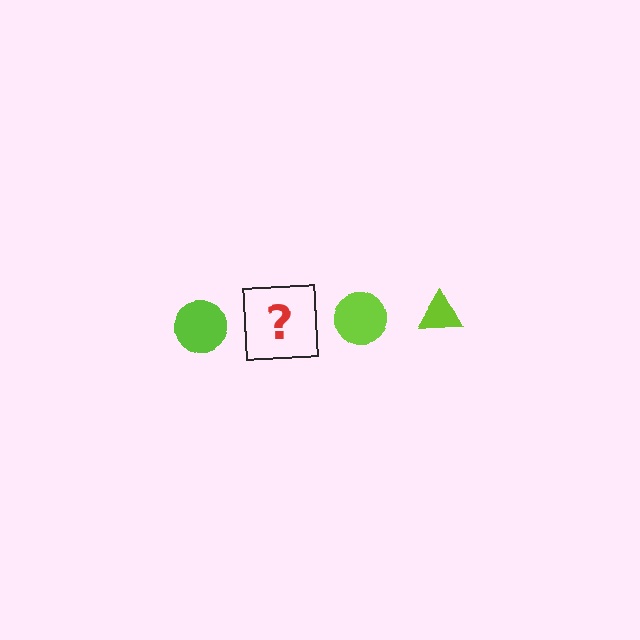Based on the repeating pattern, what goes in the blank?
The blank should be a lime triangle.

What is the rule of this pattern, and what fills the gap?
The rule is that the pattern cycles through circle, triangle shapes in lime. The gap should be filled with a lime triangle.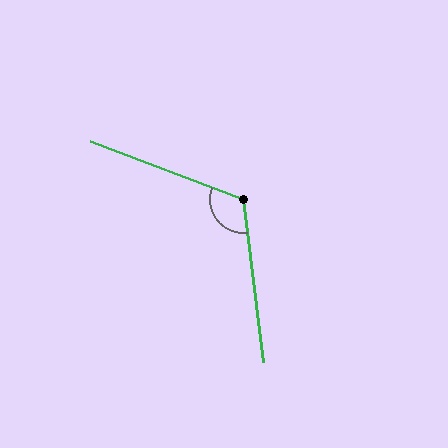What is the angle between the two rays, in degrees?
Approximately 118 degrees.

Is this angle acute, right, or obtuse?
It is obtuse.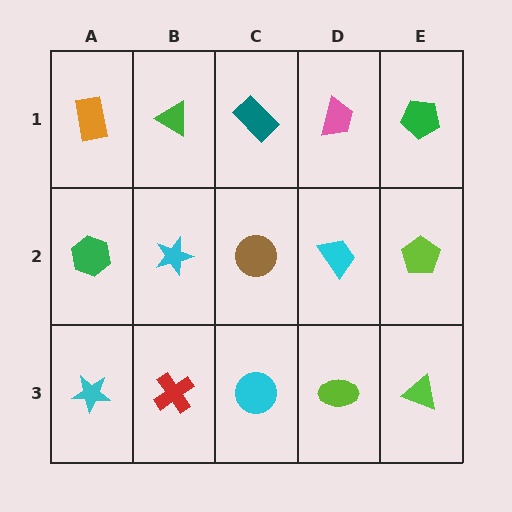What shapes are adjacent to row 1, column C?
A brown circle (row 2, column C), a green triangle (row 1, column B), a pink trapezoid (row 1, column D).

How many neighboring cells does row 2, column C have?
4.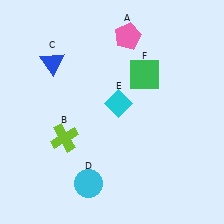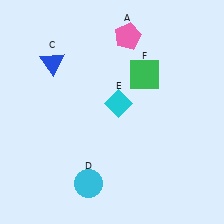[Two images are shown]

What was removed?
The lime cross (B) was removed in Image 2.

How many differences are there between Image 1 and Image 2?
There is 1 difference between the two images.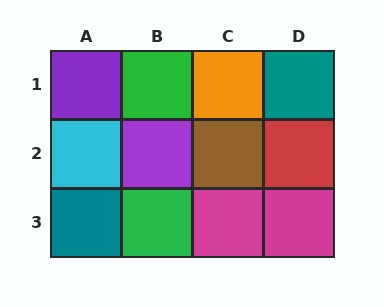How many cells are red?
1 cell is red.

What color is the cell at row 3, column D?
Magenta.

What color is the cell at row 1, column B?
Green.